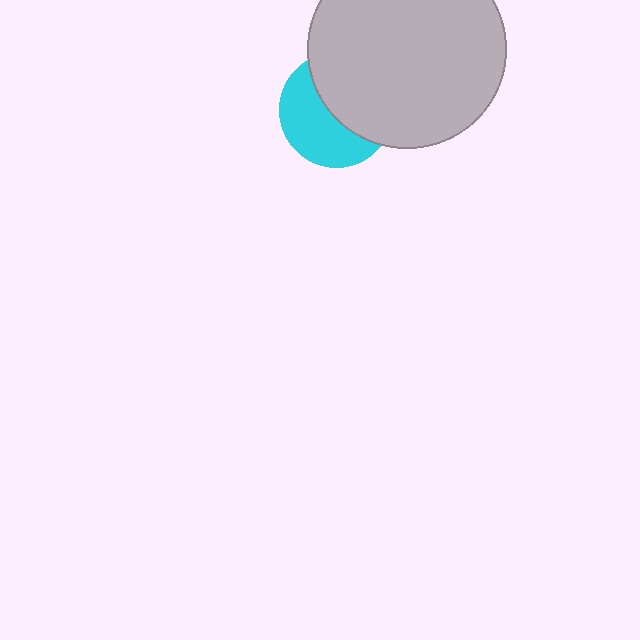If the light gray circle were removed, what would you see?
You would see the complete cyan circle.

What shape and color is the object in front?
The object in front is a light gray circle.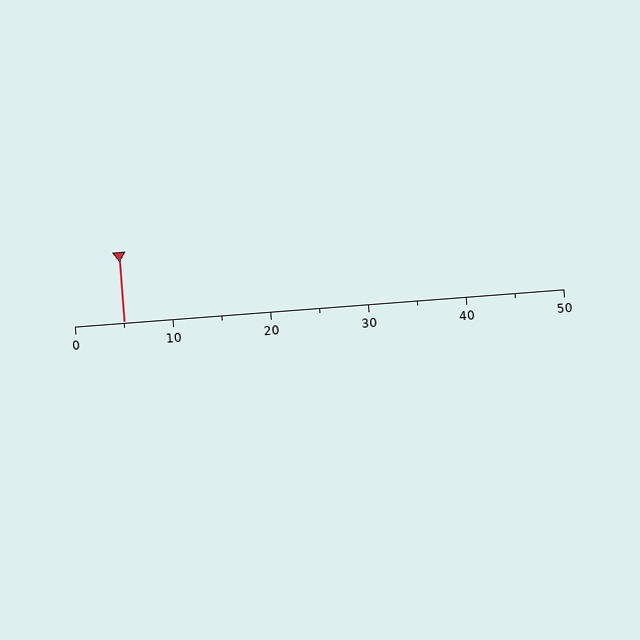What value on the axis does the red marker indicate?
The marker indicates approximately 5.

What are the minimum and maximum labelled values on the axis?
The axis runs from 0 to 50.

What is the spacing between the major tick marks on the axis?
The major ticks are spaced 10 apart.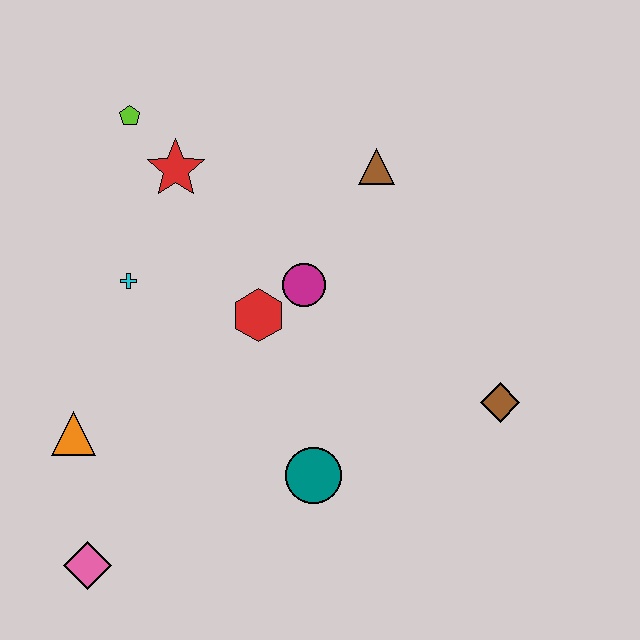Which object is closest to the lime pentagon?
The red star is closest to the lime pentagon.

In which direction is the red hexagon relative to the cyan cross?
The red hexagon is to the right of the cyan cross.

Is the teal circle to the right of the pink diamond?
Yes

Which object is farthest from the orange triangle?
The brown diamond is farthest from the orange triangle.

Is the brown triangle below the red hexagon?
No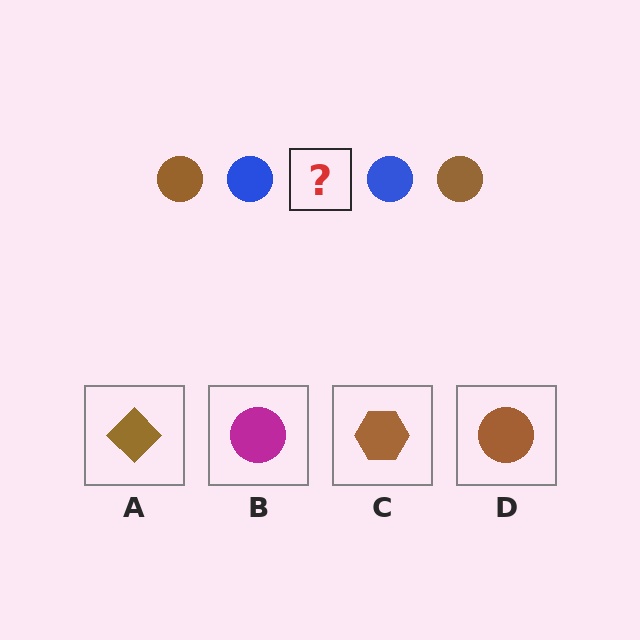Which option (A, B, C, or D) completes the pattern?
D.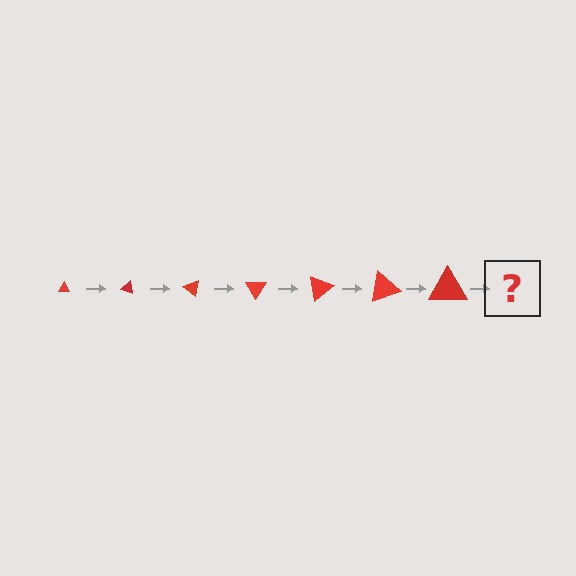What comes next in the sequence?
The next element should be a triangle, larger than the previous one and rotated 140 degrees from the start.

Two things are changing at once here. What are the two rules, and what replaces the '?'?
The two rules are that the triangle grows larger each step and it rotates 20 degrees each step. The '?' should be a triangle, larger than the previous one and rotated 140 degrees from the start.